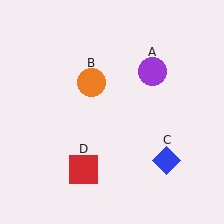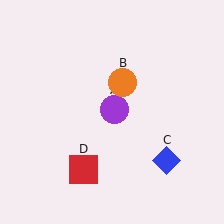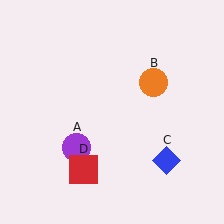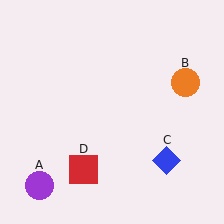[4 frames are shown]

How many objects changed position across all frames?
2 objects changed position: purple circle (object A), orange circle (object B).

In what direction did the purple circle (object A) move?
The purple circle (object A) moved down and to the left.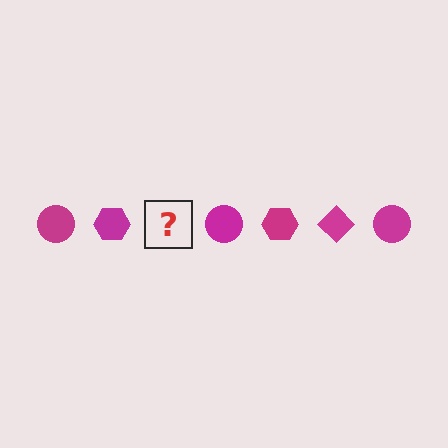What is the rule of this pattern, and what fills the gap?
The rule is that the pattern cycles through circle, hexagon, diamond shapes in magenta. The gap should be filled with a magenta diamond.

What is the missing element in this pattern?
The missing element is a magenta diamond.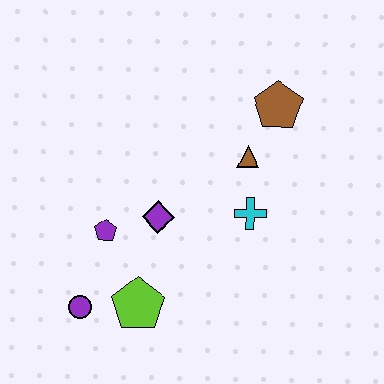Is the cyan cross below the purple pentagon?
No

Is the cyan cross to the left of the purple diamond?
No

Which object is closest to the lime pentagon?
The purple circle is closest to the lime pentagon.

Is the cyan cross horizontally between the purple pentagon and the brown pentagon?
Yes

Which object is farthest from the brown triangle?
The purple circle is farthest from the brown triangle.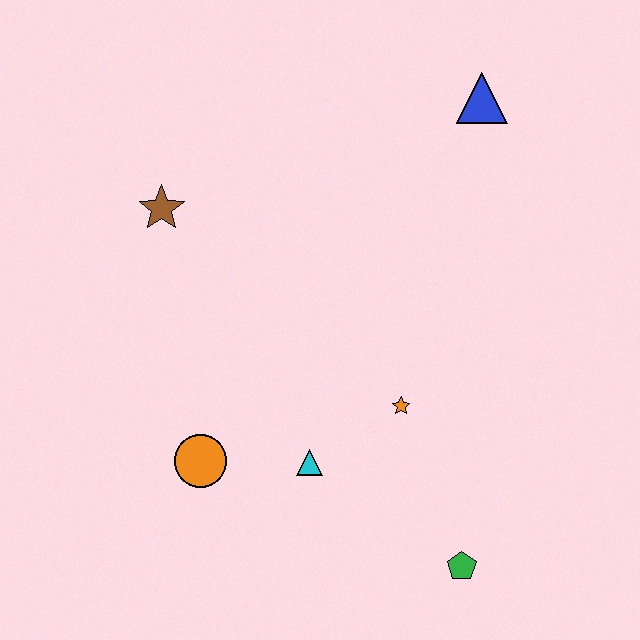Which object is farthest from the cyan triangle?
The blue triangle is farthest from the cyan triangle.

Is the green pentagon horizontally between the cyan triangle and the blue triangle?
Yes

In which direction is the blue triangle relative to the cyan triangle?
The blue triangle is above the cyan triangle.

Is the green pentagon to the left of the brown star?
No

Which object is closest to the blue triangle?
The orange star is closest to the blue triangle.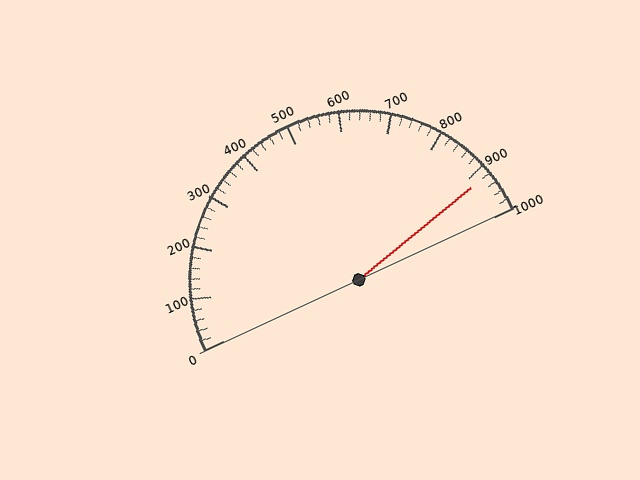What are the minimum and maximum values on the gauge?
The gauge ranges from 0 to 1000.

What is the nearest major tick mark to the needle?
The nearest major tick mark is 900.